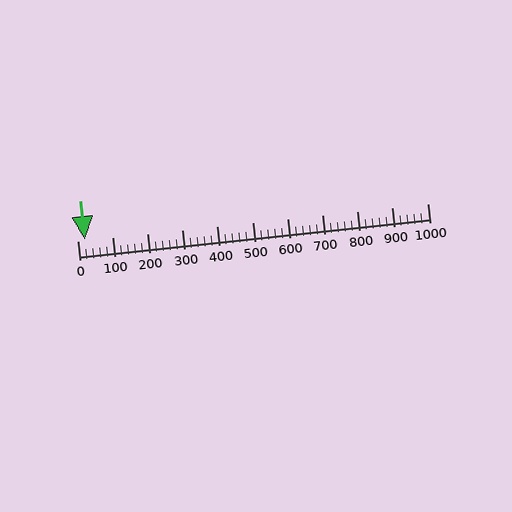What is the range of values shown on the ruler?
The ruler shows values from 0 to 1000.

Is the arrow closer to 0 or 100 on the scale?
The arrow is closer to 0.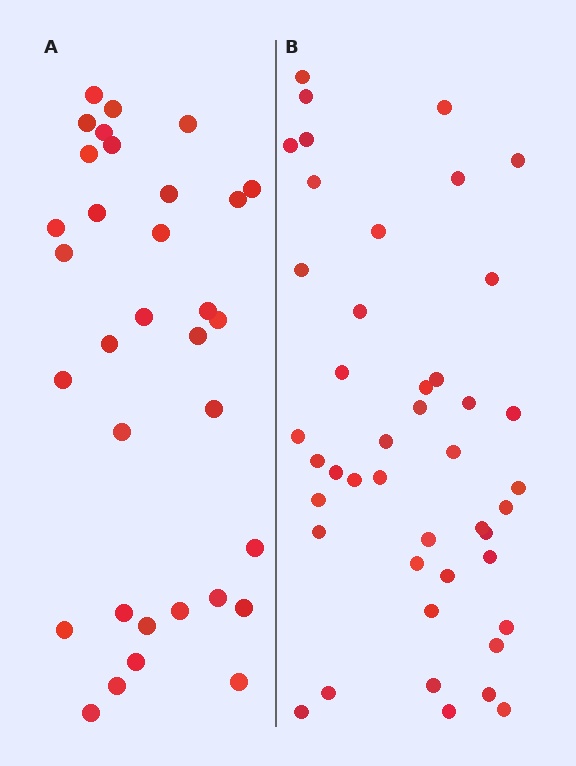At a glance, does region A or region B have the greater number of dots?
Region B (the right region) has more dots.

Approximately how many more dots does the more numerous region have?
Region B has roughly 12 or so more dots than region A.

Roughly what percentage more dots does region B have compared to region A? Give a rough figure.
About 35% more.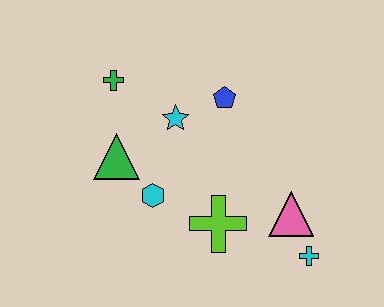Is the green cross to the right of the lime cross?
No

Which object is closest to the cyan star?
The blue pentagon is closest to the cyan star.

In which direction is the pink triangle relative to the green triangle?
The pink triangle is to the right of the green triangle.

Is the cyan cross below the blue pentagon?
Yes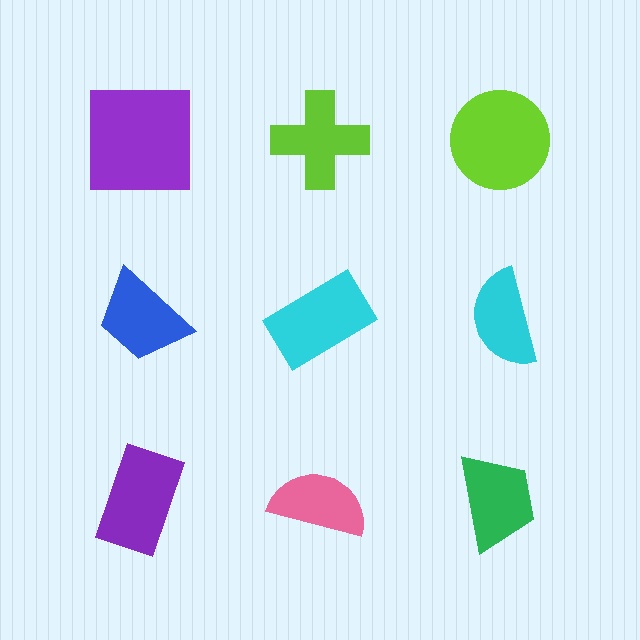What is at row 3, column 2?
A pink semicircle.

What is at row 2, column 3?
A cyan semicircle.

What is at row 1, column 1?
A purple square.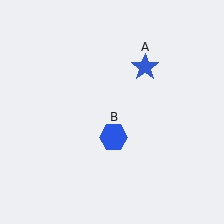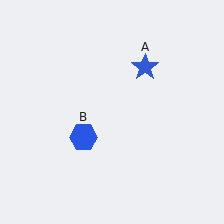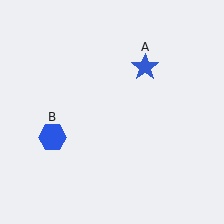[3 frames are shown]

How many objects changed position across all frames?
1 object changed position: blue hexagon (object B).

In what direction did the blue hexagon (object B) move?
The blue hexagon (object B) moved left.